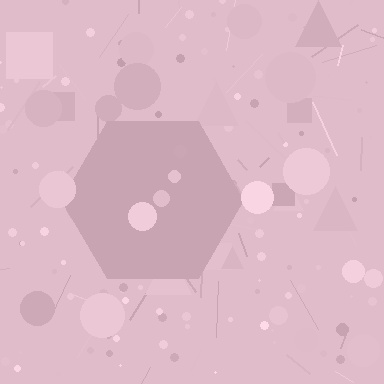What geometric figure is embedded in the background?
A hexagon is embedded in the background.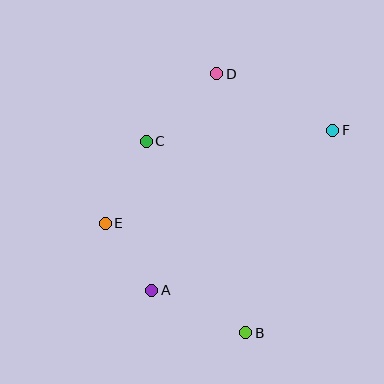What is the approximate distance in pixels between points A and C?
The distance between A and C is approximately 149 pixels.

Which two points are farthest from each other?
Points B and D are farthest from each other.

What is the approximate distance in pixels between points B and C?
The distance between B and C is approximately 216 pixels.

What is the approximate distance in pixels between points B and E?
The distance between B and E is approximately 178 pixels.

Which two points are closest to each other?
Points A and E are closest to each other.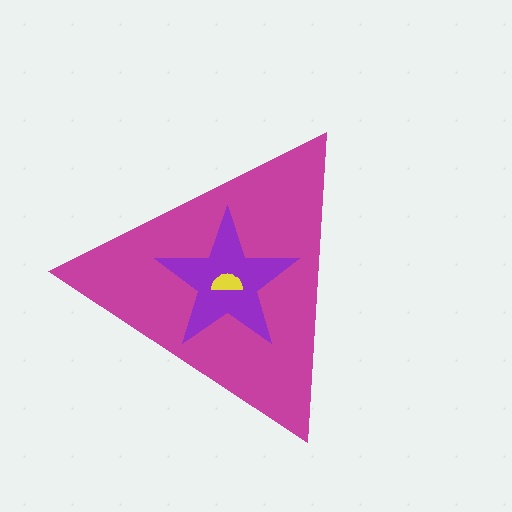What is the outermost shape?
The magenta triangle.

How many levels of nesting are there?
3.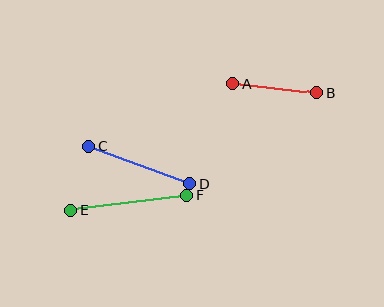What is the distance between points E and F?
The distance is approximately 117 pixels.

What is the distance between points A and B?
The distance is approximately 85 pixels.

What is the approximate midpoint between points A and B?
The midpoint is at approximately (275, 88) pixels.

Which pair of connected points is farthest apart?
Points E and F are farthest apart.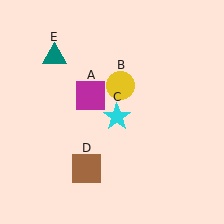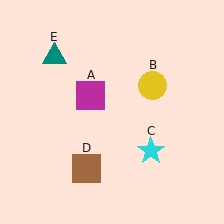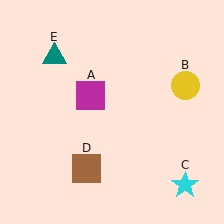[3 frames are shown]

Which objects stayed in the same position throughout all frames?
Magenta square (object A) and brown square (object D) and teal triangle (object E) remained stationary.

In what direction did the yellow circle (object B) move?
The yellow circle (object B) moved right.